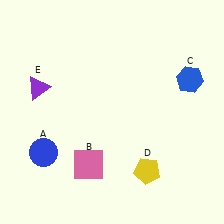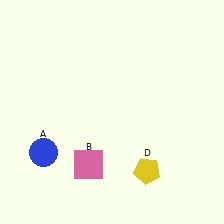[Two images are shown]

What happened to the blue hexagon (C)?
The blue hexagon (C) was removed in Image 2. It was in the top-right area of Image 1.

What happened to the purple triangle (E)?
The purple triangle (E) was removed in Image 2. It was in the top-left area of Image 1.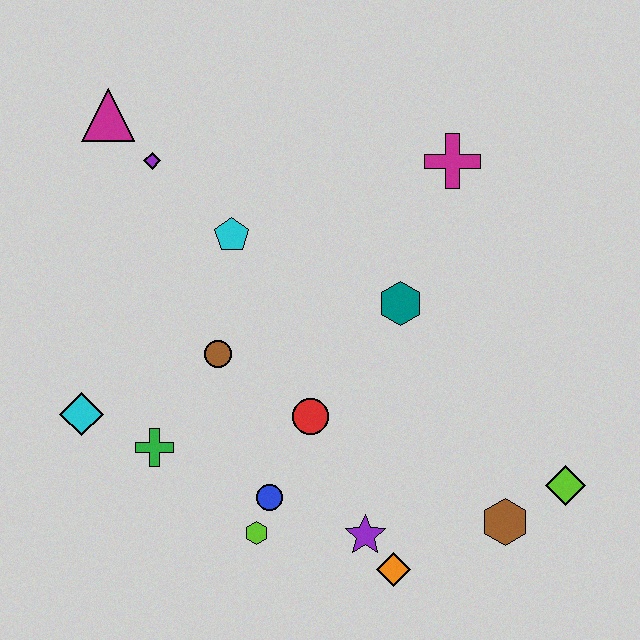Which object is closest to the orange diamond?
The purple star is closest to the orange diamond.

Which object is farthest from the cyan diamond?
The lime diamond is farthest from the cyan diamond.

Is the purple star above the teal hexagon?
No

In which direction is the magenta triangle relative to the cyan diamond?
The magenta triangle is above the cyan diamond.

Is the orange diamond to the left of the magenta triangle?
No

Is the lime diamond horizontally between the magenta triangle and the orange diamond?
No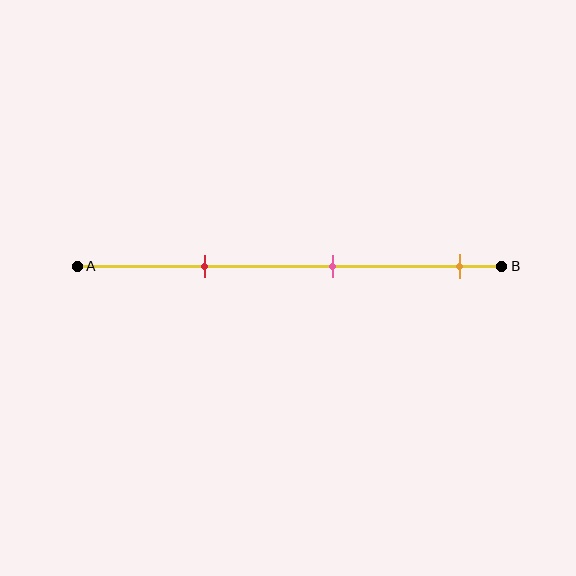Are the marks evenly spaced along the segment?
Yes, the marks are approximately evenly spaced.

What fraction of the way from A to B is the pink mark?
The pink mark is approximately 60% (0.6) of the way from A to B.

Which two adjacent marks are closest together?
The red and pink marks are the closest adjacent pair.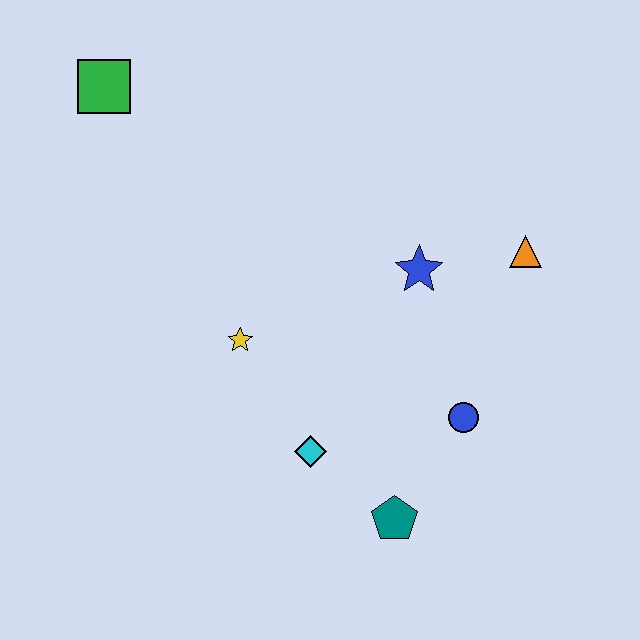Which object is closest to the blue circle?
The teal pentagon is closest to the blue circle.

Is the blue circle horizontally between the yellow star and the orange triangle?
Yes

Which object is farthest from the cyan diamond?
The green square is farthest from the cyan diamond.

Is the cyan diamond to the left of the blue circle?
Yes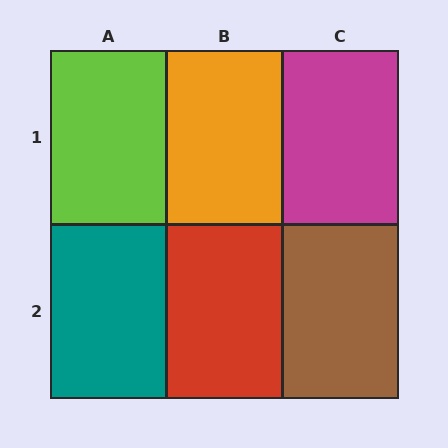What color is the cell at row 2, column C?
Brown.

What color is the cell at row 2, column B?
Red.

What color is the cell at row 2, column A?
Teal.